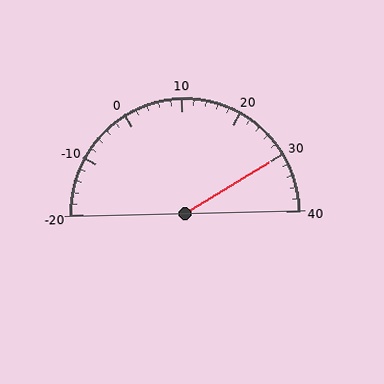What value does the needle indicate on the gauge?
The needle indicates approximately 30.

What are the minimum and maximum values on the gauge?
The gauge ranges from -20 to 40.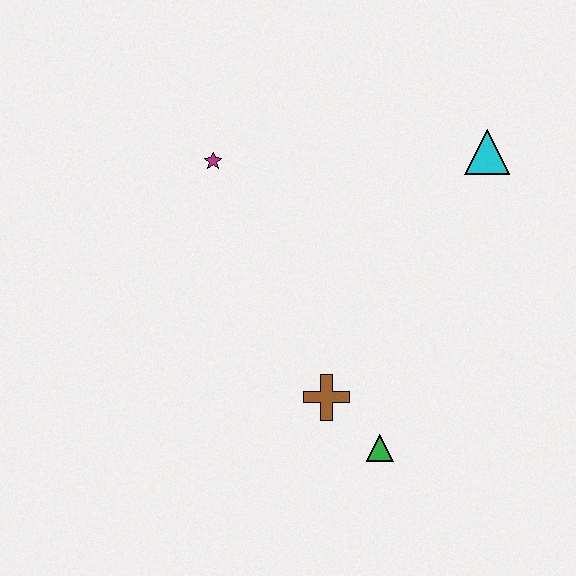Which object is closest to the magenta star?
The brown cross is closest to the magenta star.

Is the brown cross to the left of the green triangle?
Yes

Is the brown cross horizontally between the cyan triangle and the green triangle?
No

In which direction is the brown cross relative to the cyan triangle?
The brown cross is below the cyan triangle.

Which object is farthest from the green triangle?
The magenta star is farthest from the green triangle.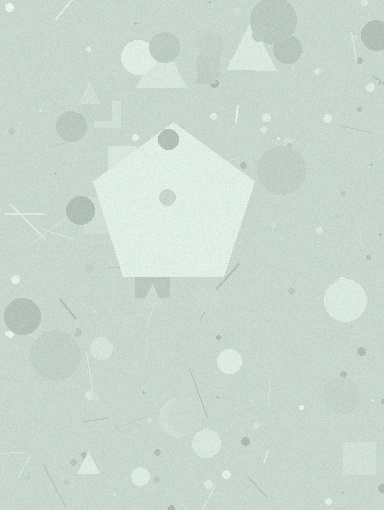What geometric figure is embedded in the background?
A pentagon is embedded in the background.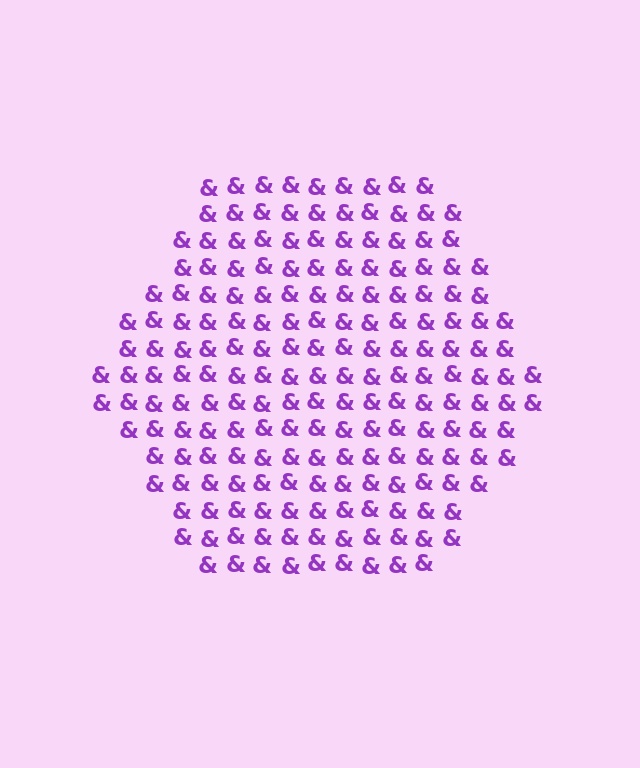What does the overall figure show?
The overall figure shows a hexagon.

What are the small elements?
The small elements are ampersands.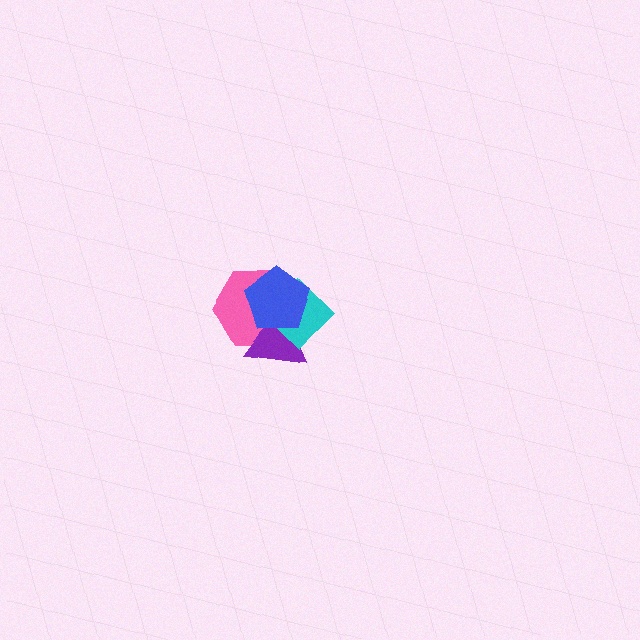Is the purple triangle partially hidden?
Yes, it is partially covered by another shape.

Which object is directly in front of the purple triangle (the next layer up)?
The cyan diamond is directly in front of the purple triangle.